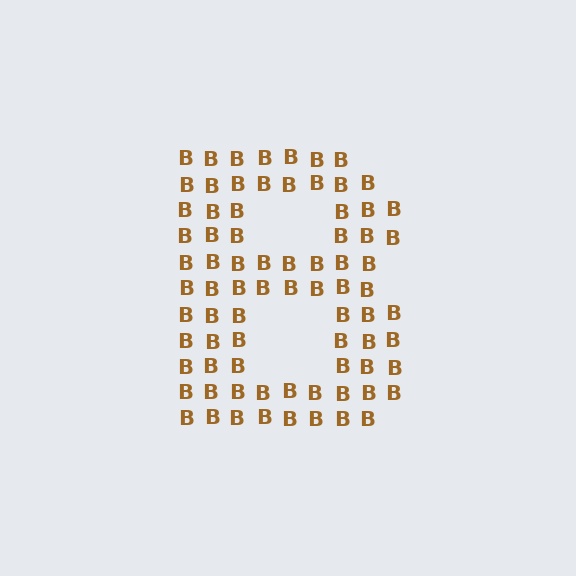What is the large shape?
The large shape is the letter B.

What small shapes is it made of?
It is made of small letter B's.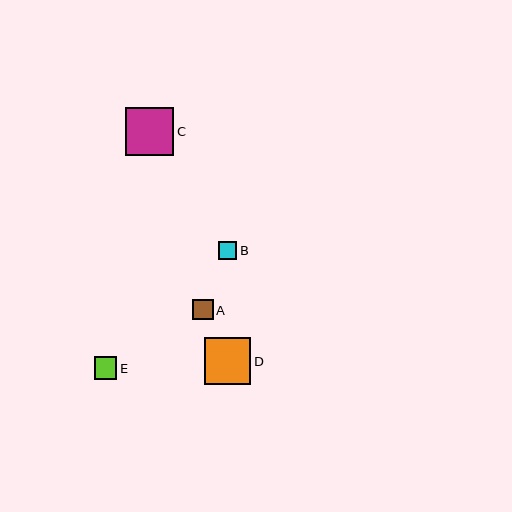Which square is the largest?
Square C is the largest with a size of approximately 49 pixels.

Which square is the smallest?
Square B is the smallest with a size of approximately 18 pixels.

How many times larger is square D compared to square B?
Square D is approximately 2.6 times the size of square B.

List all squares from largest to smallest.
From largest to smallest: C, D, E, A, B.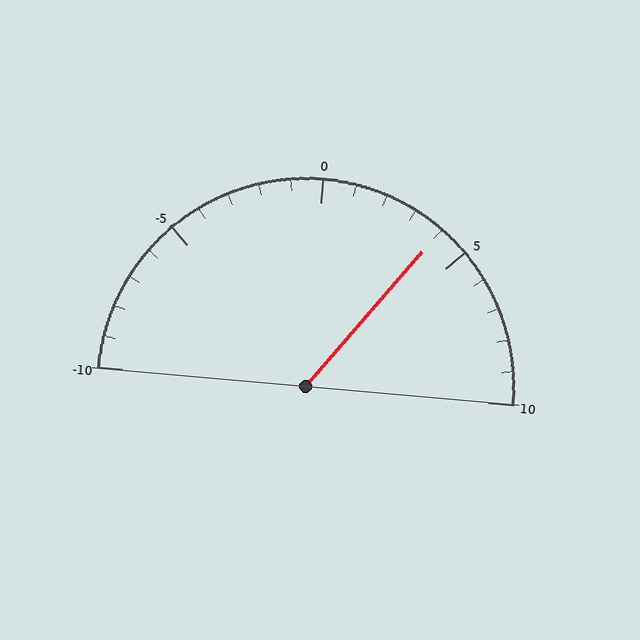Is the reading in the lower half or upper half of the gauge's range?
The reading is in the upper half of the range (-10 to 10).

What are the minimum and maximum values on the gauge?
The gauge ranges from -10 to 10.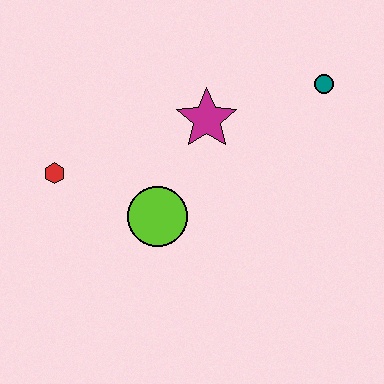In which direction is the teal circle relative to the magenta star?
The teal circle is to the right of the magenta star.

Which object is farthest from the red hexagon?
The teal circle is farthest from the red hexagon.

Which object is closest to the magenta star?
The lime circle is closest to the magenta star.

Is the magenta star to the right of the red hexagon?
Yes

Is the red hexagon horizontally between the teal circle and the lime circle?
No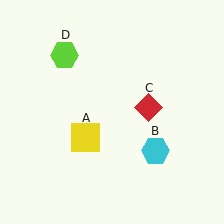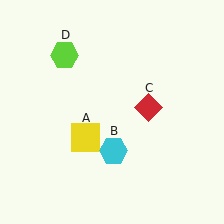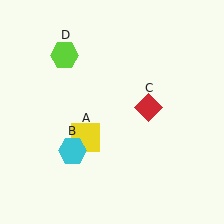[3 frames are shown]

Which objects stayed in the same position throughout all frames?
Yellow square (object A) and red diamond (object C) and lime hexagon (object D) remained stationary.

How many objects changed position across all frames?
1 object changed position: cyan hexagon (object B).